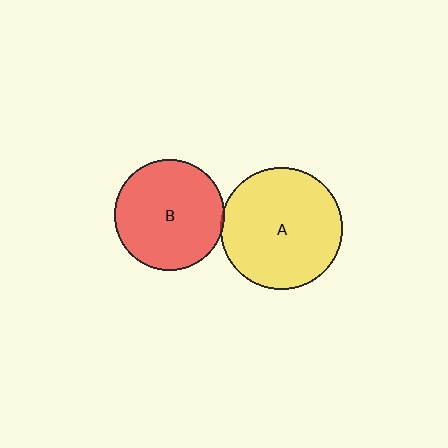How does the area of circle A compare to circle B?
Approximately 1.2 times.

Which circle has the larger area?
Circle A (yellow).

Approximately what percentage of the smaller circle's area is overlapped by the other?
Approximately 5%.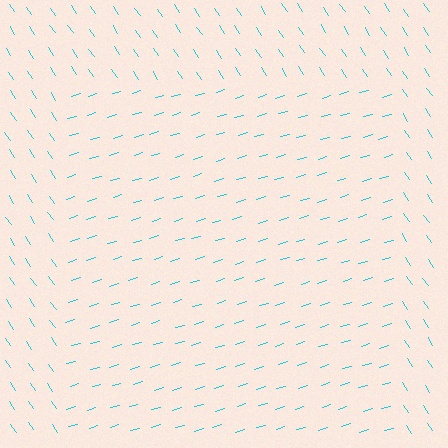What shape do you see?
I see a rectangle.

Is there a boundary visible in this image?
Yes, there is a texture boundary formed by a change in line orientation.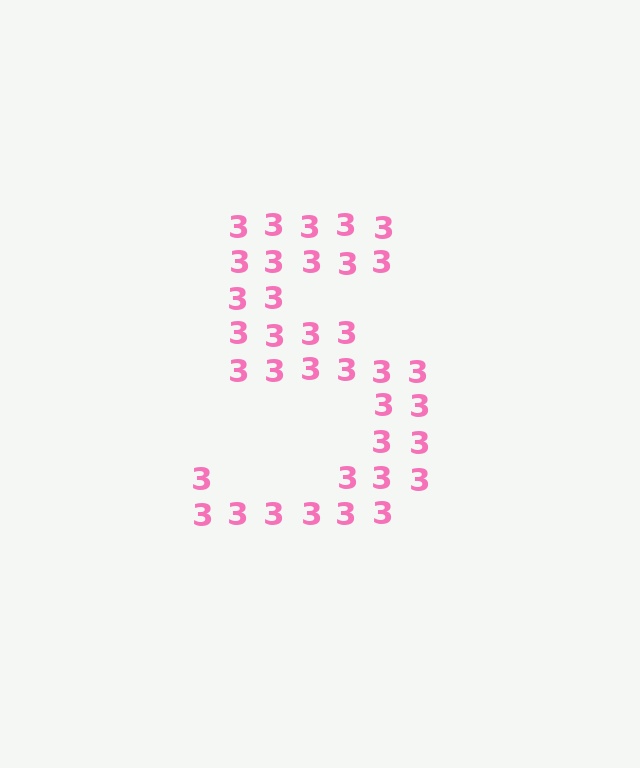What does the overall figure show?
The overall figure shows the digit 5.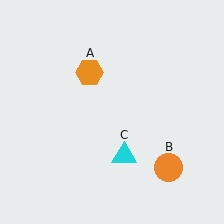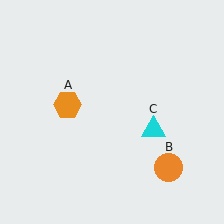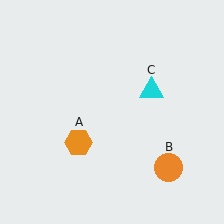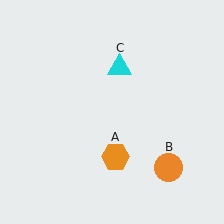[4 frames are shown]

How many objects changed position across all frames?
2 objects changed position: orange hexagon (object A), cyan triangle (object C).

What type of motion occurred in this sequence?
The orange hexagon (object A), cyan triangle (object C) rotated counterclockwise around the center of the scene.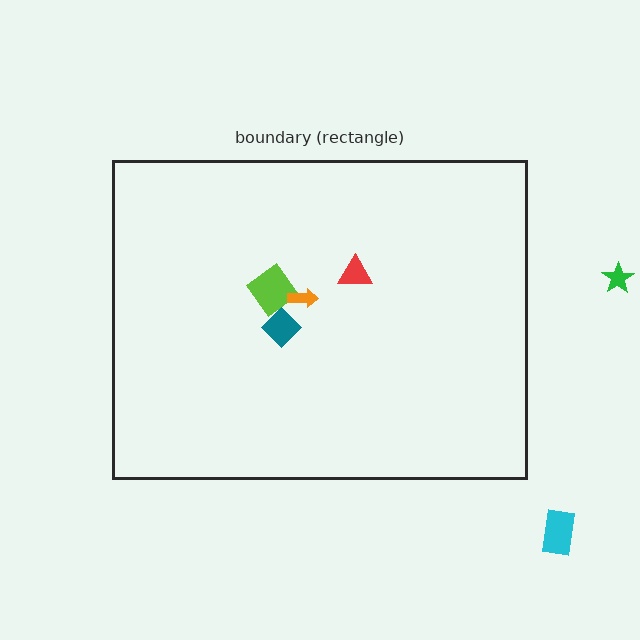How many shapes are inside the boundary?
4 inside, 2 outside.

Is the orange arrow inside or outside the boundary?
Inside.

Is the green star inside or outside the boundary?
Outside.